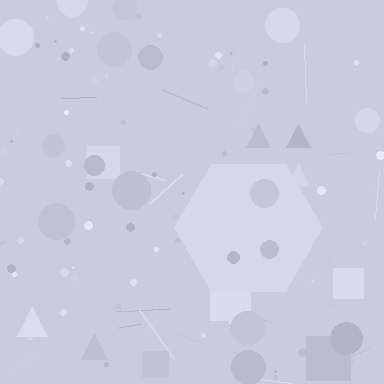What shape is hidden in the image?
A hexagon is hidden in the image.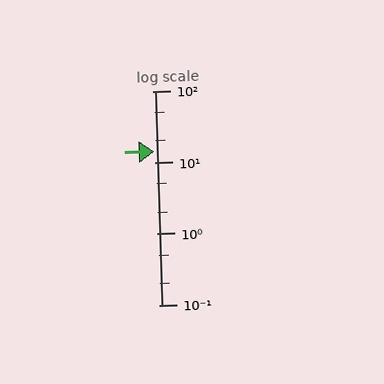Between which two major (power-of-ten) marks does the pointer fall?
The pointer is between 10 and 100.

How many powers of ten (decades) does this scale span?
The scale spans 3 decades, from 0.1 to 100.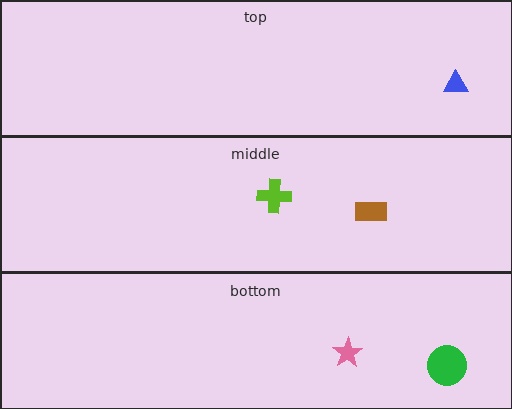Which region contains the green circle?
The bottom region.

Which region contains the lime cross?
The middle region.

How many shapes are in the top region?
1.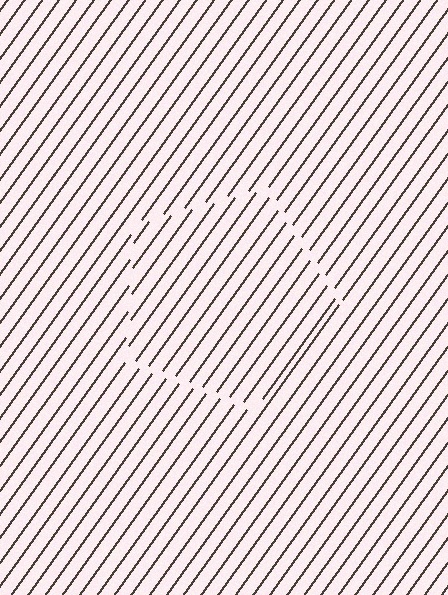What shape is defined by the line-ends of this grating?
An illusory pentagon. The interior of the shape contains the same grating, shifted by half a period — the contour is defined by the phase discontinuity where line-ends from the inner and outer gratings abut.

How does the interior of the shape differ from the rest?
The interior of the shape contains the same grating, shifted by half a period — the contour is defined by the phase discontinuity where line-ends from the inner and outer gratings abut.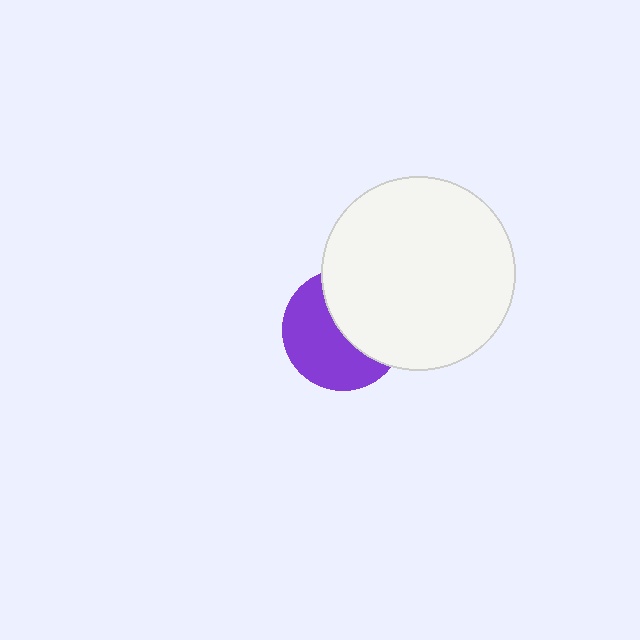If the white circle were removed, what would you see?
You would see the complete purple circle.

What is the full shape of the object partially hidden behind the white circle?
The partially hidden object is a purple circle.